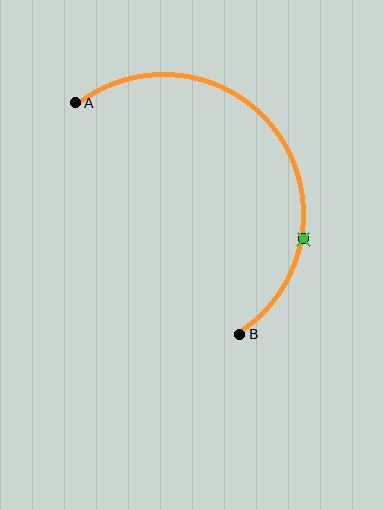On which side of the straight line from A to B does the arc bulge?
The arc bulges above and to the right of the straight line connecting A and B.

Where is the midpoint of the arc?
The arc midpoint is the point on the curve farthest from the straight line joining A and B. It sits above and to the right of that line.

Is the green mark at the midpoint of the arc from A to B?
No. The green mark lies on the arc but is closer to endpoint B. The arc midpoint would be at the point on the curve equidistant along the arc from both A and B.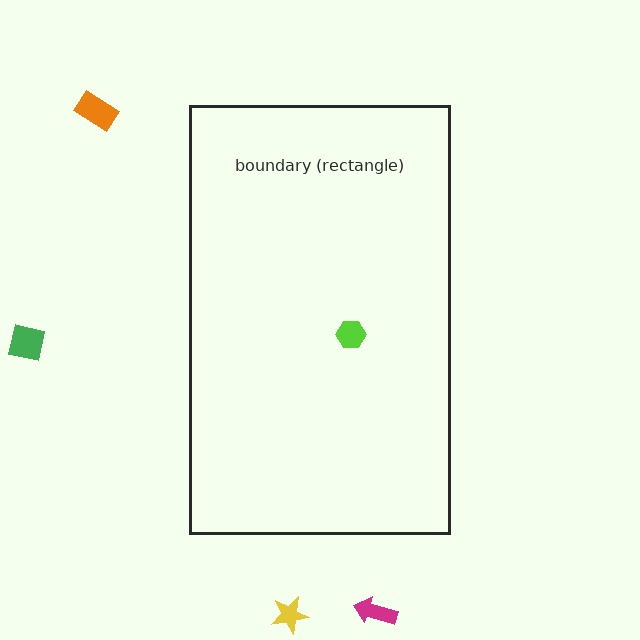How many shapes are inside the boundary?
1 inside, 4 outside.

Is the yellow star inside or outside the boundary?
Outside.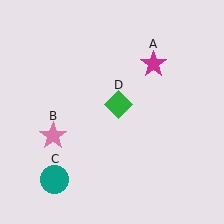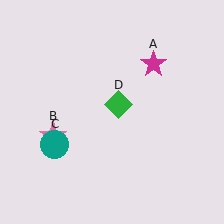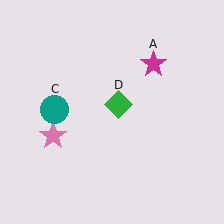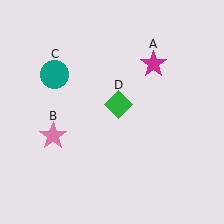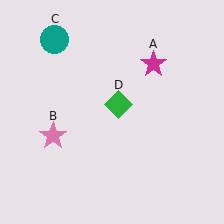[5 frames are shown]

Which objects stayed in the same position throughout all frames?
Magenta star (object A) and pink star (object B) and green diamond (object D) remained stationary.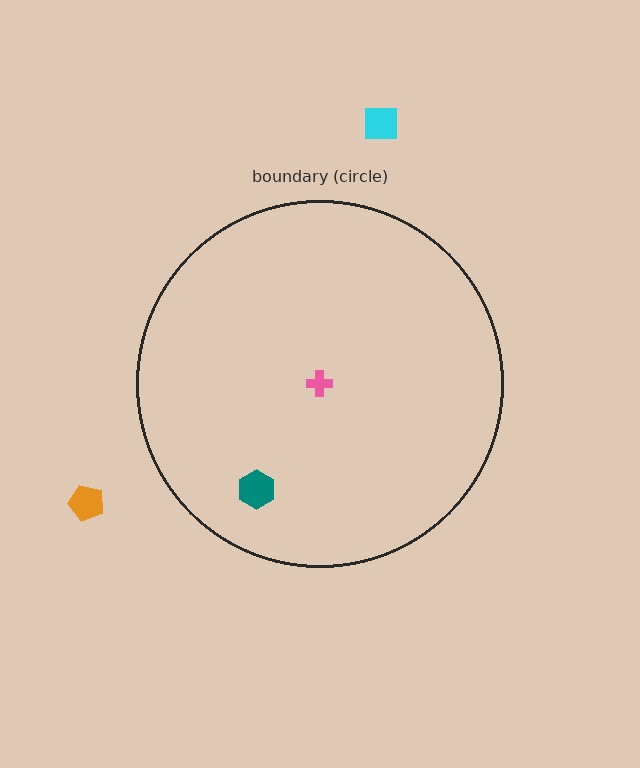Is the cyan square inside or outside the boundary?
Outside.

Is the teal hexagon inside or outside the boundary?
Inside.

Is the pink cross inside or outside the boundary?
Inside.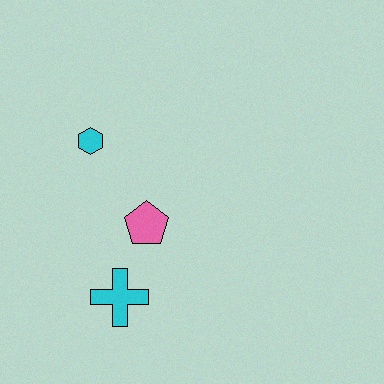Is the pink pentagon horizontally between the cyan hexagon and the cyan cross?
No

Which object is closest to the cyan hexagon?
The pink pentagon is closest to the cyan hexagon.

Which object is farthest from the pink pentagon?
The cyan hexagon is farthest from the pink pentagon.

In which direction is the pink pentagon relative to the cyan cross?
The pink pentagon is above the cyan cross.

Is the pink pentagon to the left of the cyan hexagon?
No